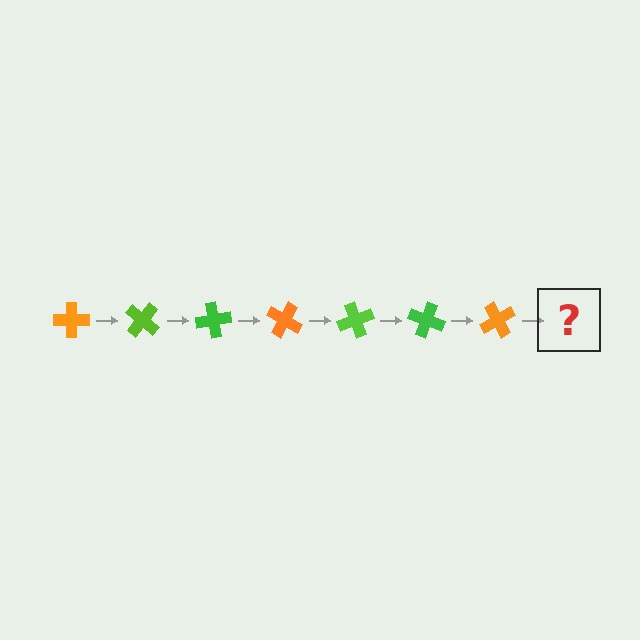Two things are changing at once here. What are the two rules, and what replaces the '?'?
The two rules are that it rotates 40 degrees each step and the color cycles through orange, lime, and green. The '?' should be a lime cross, rotated 280 degrees from the start.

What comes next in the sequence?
The next element should be a lime cross, rotated 280 degrees from the start.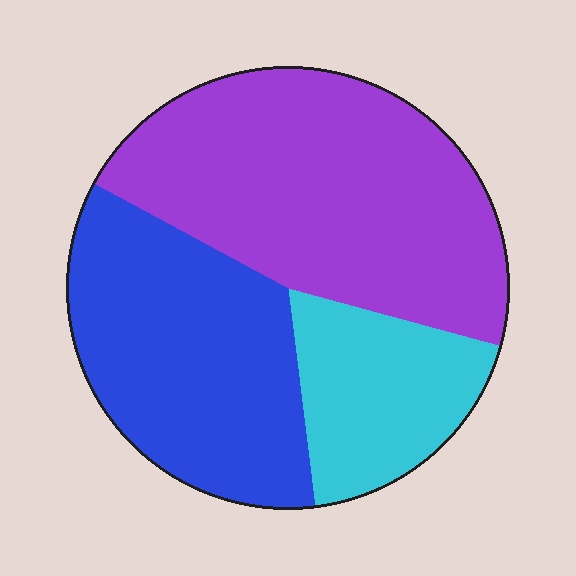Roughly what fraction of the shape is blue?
Blue covers 35% of the shape.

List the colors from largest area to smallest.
From largest to smallest: purple, blue, cyan.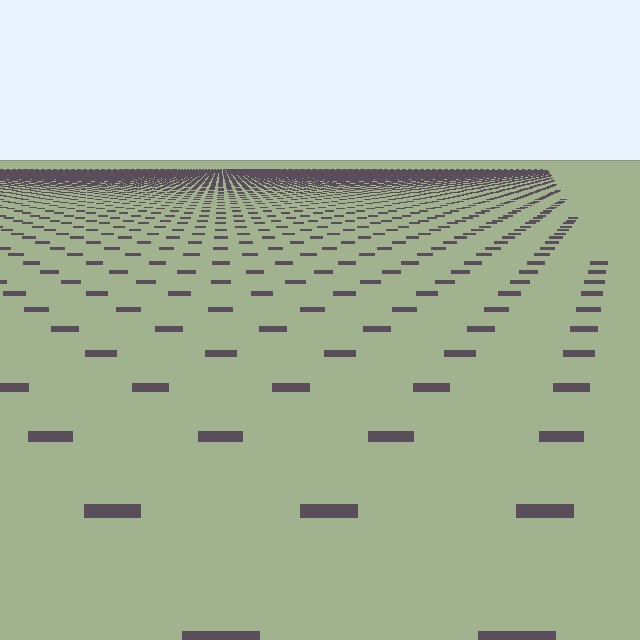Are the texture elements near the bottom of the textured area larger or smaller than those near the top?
Larger. Near the bottom, elements are closer to the viewer and appear at a bigger on-screen size.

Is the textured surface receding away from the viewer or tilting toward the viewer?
The surface is receding away from the viewer. Texture elements get smaller and denser toward the top.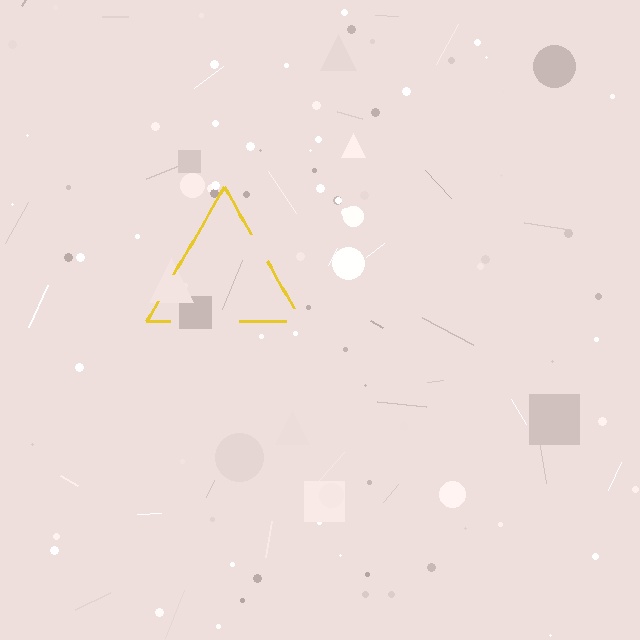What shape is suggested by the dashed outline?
The dashed outline suggests a triangle.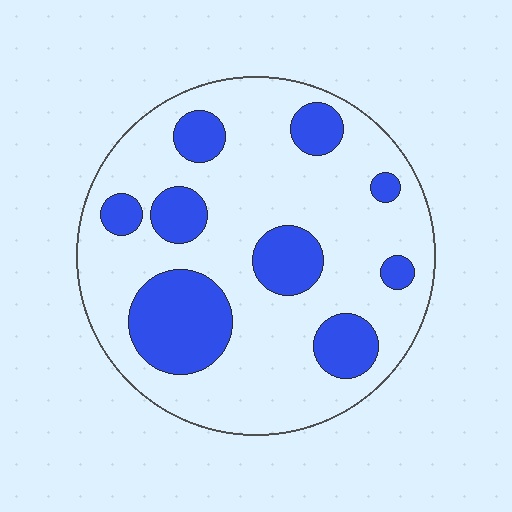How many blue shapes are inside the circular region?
9.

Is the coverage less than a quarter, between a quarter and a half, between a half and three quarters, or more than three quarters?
Between a quarter and a half.